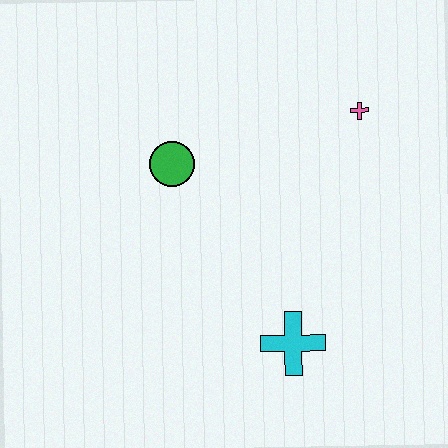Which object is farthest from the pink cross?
The cyan cross is farthest from the pink cross.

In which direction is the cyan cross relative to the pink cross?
The cyan cross is below the pink cross.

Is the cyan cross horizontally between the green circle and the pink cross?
Yes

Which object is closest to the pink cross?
The green circle is closest to the pink cross.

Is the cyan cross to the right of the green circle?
Yes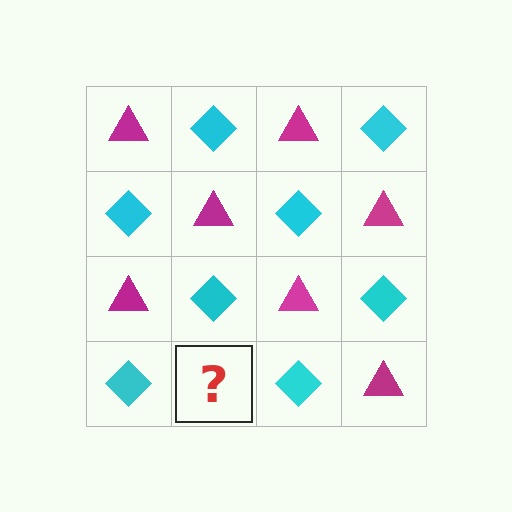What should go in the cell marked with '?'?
The missing cell should contain a magenta triangle.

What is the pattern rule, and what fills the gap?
The rule is that it alternates magenta triangle and cyan diamond in a checkerboard pattern. The gap should be filled with a magenta triangle.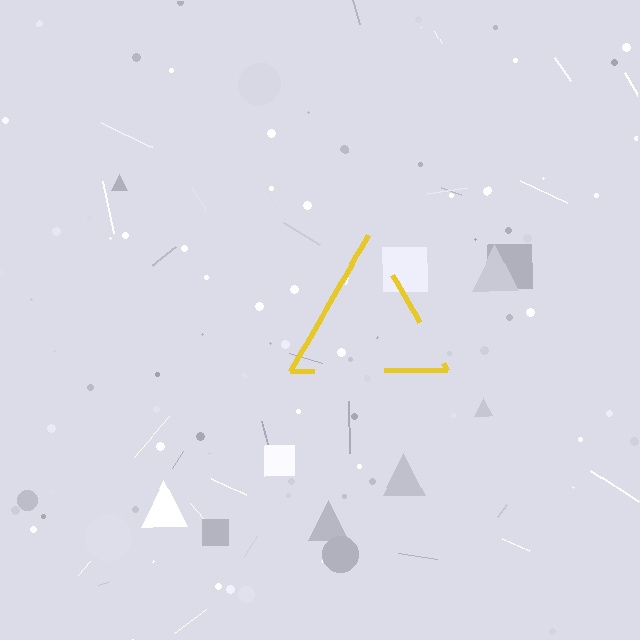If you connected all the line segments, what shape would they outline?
They would outline a triangle.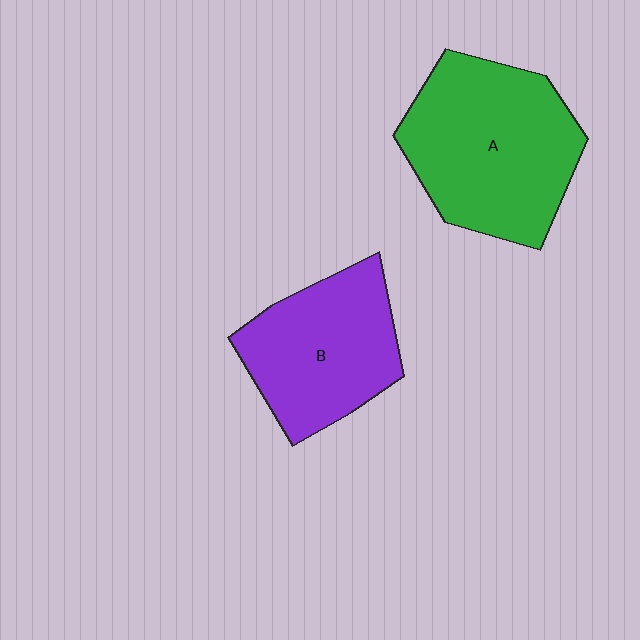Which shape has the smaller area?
Shape B (purple).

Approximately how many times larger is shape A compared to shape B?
Approximately 1.3 times.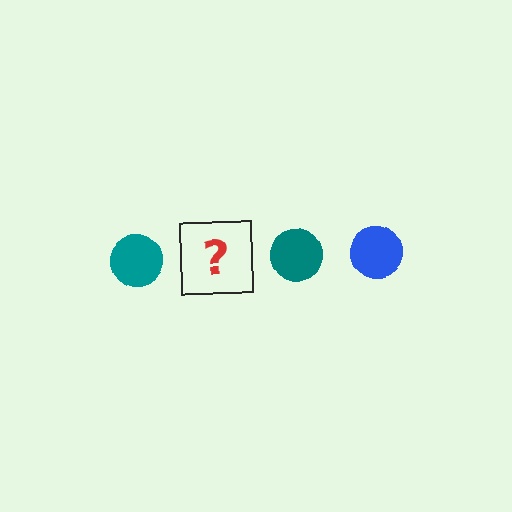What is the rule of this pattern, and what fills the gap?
The rule is that the pattern cycles through teal, blue circles. The gap should be filled with a blue circle.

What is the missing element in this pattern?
The missing element is a blue circle.